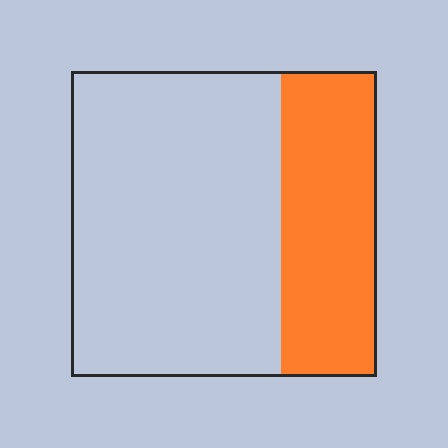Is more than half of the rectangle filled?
No.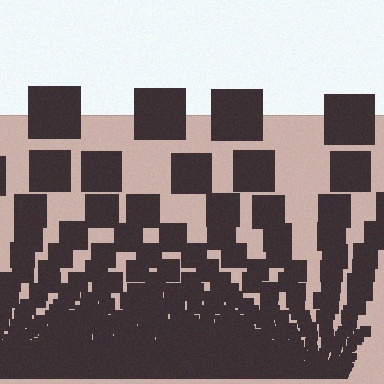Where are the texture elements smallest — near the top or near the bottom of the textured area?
Near the bottom.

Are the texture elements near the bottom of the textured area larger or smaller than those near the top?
Smaller. The gradient is inverted — elements near the bottom are smaller and denser.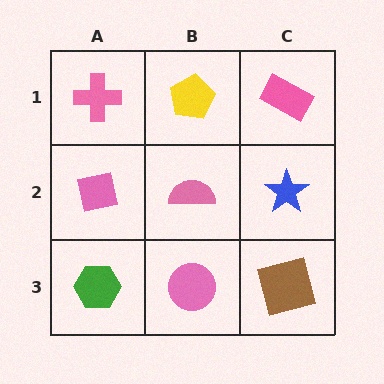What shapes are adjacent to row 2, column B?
A yellow pentagon (row 1, column B), a pink circle (row 3, column B), a pink square (row 2, column A), a blue star (row 2, column C).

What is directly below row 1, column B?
A pink semicircle.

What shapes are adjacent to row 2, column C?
A pink rectangle (row 1, column C), a brown square (row 3, column C), a pink semicircle (row 2, column B).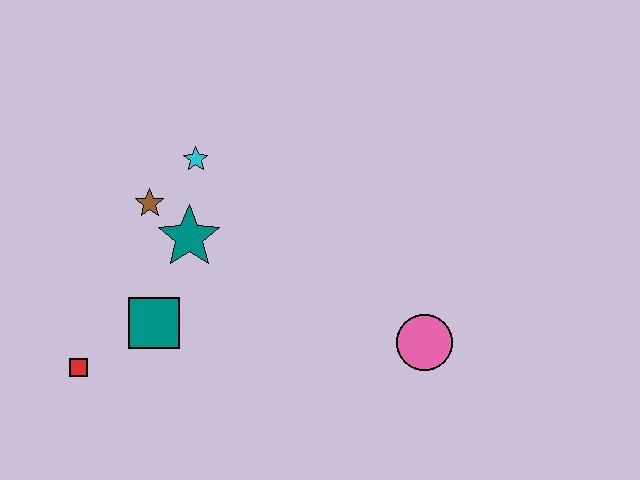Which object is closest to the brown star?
The teal star is closest to the brown star.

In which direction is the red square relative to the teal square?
The red square is to the left of the teal square.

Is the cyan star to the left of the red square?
No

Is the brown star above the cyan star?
No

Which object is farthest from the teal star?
The pink circle is farthest from the teal star.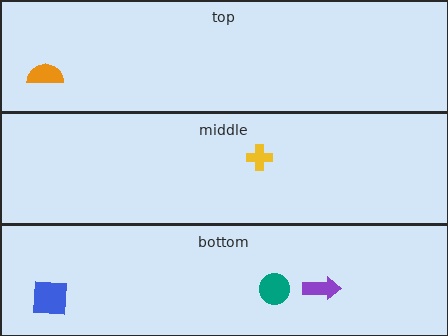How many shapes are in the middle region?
1.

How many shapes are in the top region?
1.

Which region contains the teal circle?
The bottom region.